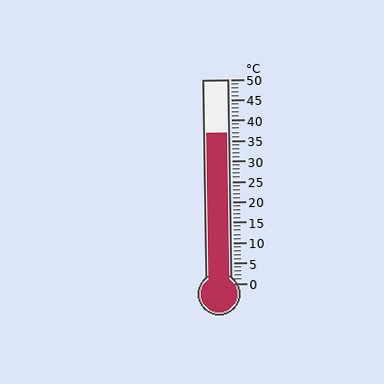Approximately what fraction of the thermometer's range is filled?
The thermometer is filled to approximately 75% of its range.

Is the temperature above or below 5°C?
The temperature is above 5°C.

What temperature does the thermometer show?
The thermometer shows approximately 37°C.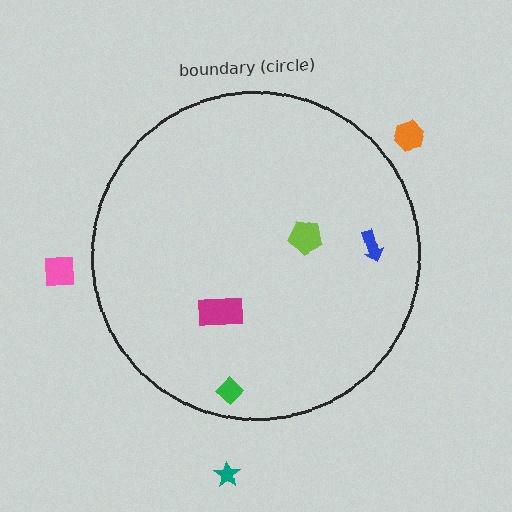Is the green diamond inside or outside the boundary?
Inside.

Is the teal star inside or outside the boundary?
Outside.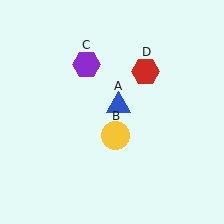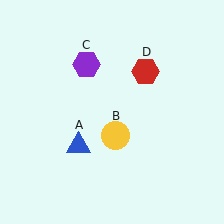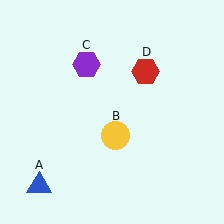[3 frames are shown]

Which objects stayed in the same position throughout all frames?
Yellow circle (object B) and purple hexagon (object C) and red hexagon (object D) remained stationary.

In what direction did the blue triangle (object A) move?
The blue triangle (object A) moved down and to the left.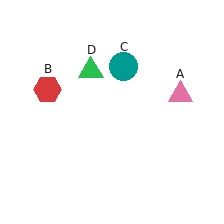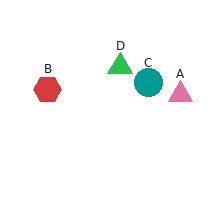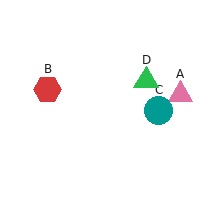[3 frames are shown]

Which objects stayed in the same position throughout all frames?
Pink triangle (object A) and red hexagon (object B) remained stationary.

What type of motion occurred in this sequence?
The teal circle (object C), green triangle (object D) rotated clockwise around the center of the scene.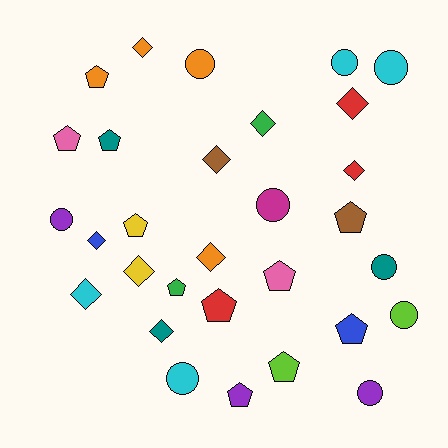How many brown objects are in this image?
There are 2 brown objects.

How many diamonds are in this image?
There are 10 diamonds.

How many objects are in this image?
There are 30 objects.